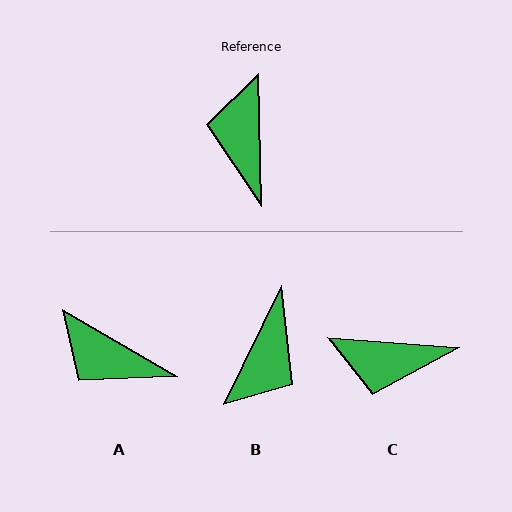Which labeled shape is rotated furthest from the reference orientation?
B, about 152 degrees away.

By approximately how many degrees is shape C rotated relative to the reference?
Approximately 84 degrees counter-clockwise.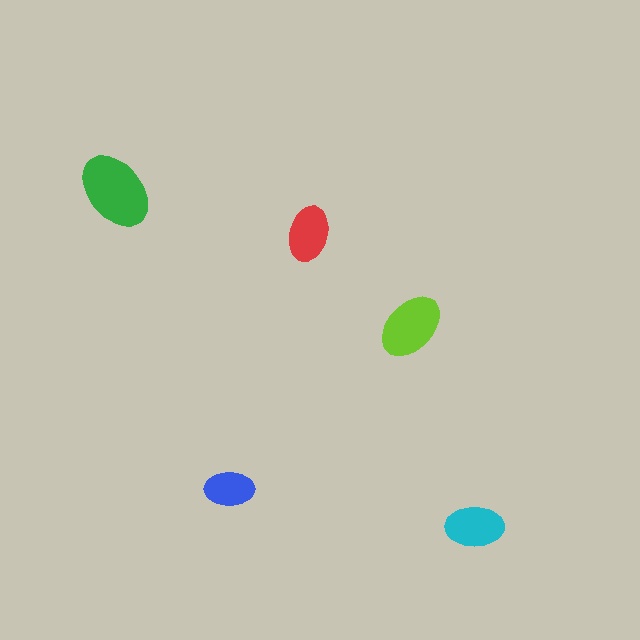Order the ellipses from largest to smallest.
the green one, the lime one, the cyan one, the red one, the blue one.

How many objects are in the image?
There are 5 objects in the image.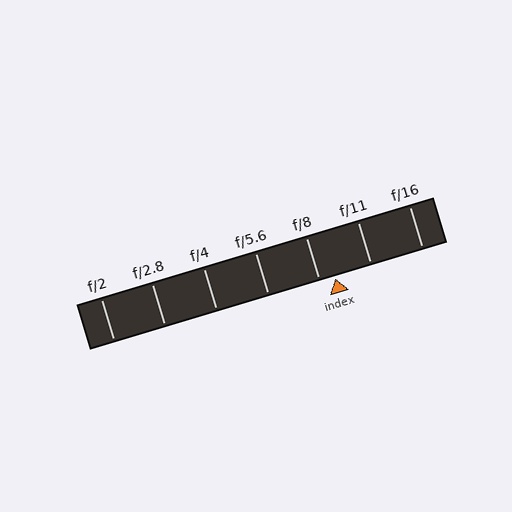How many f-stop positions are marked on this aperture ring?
There are 7 f-stop positions marked.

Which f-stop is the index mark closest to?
The index mark is closest to f/8.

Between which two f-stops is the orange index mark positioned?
The index mark is between f/8 and f/11.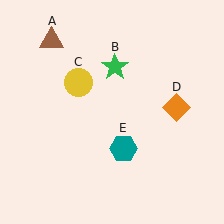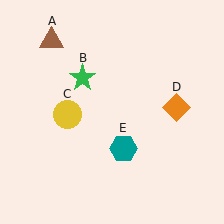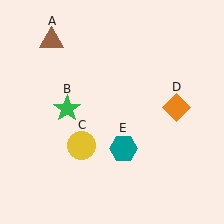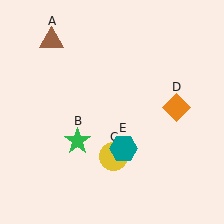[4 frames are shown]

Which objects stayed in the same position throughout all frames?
Brown triangle (object A) and orange diamond (object D) and teal hexagon (object E) remained stationary.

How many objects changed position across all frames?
2 objects changed position: green star (object B), yellow circle (object C).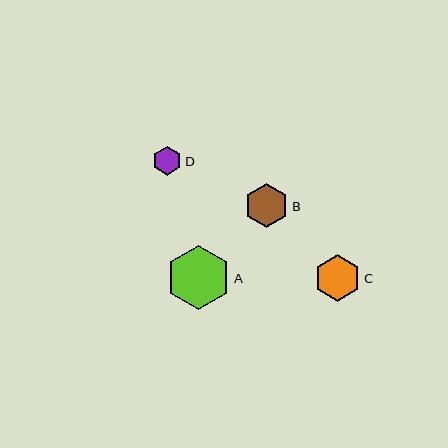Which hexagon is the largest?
Hexagon A is the largest with a size of approximately 65 pixels.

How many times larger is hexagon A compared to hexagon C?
Hexagon A is approximately 1.4 times the size of hexagon C.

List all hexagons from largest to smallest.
From largest to smallest: A, C, B, D.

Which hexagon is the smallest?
Hexagon D is the smallest with a size of approximately 29 pixels.